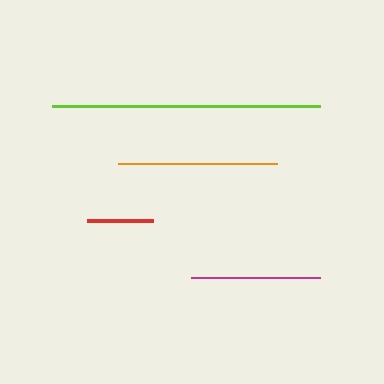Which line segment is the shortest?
The red line is the shortest at approximately 67 pixels.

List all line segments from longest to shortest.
From longest to shortest: lime, orange, magenta, red.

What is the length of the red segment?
The red segment is approximately 67 pixels long.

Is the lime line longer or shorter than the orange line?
The lime line is longer than the orange line.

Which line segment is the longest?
The lime line is the longest at approximately 269 pixels.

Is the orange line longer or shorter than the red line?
The orange line is longer than the red line.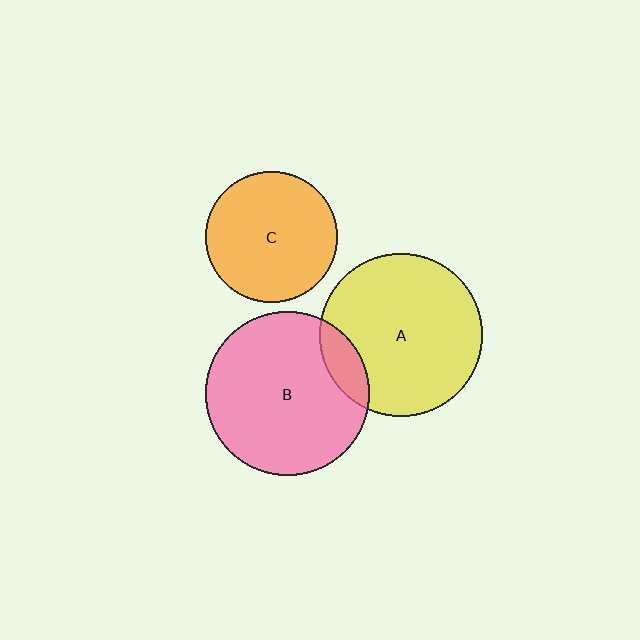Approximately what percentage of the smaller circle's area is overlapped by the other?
Approximately 10%.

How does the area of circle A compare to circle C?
Approximately 1.5 times.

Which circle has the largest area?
Circle B (pink).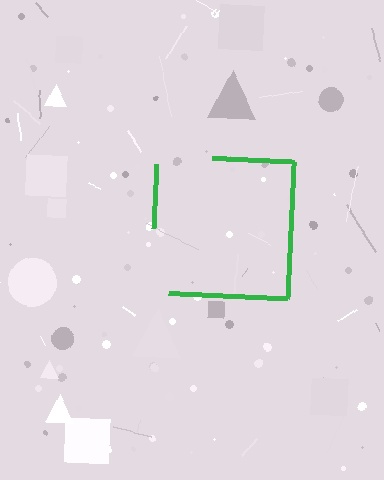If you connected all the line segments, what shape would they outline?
They would outline a square.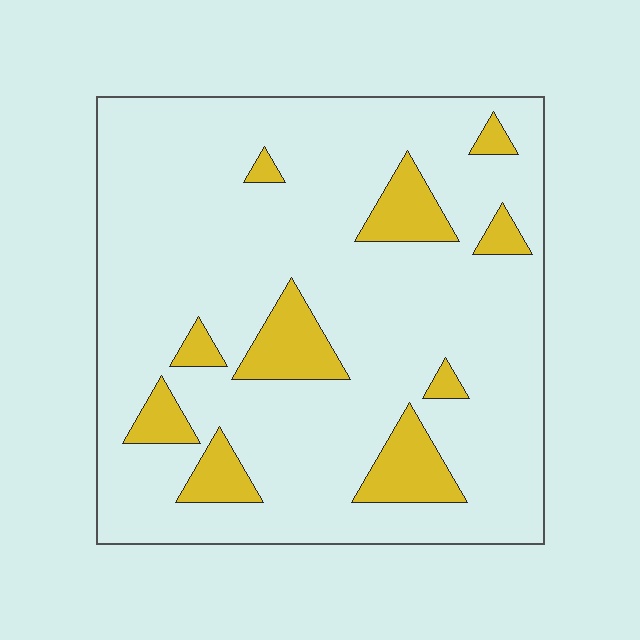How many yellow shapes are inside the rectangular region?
10.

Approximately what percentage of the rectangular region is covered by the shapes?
Approximately 15%.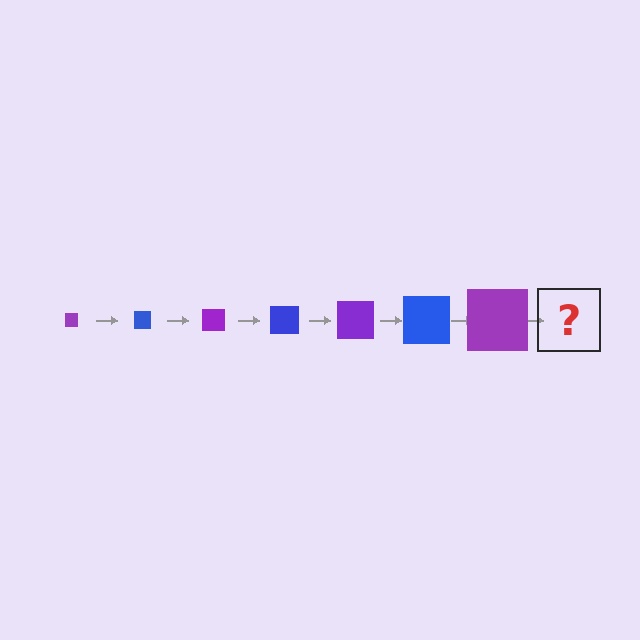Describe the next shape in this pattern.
It should be a blue square, larger than the previous one.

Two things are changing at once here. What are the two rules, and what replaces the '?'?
The two rules are that the square grows larger each step and the color cycles through purple and blue. The '?' should be a blue square, larger than the previous one.